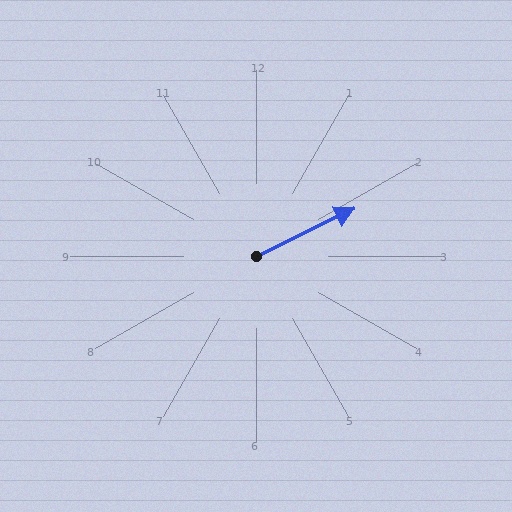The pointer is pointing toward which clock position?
Roughly 2 o'clock.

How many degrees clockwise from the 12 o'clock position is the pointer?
Approximately 64 degrees.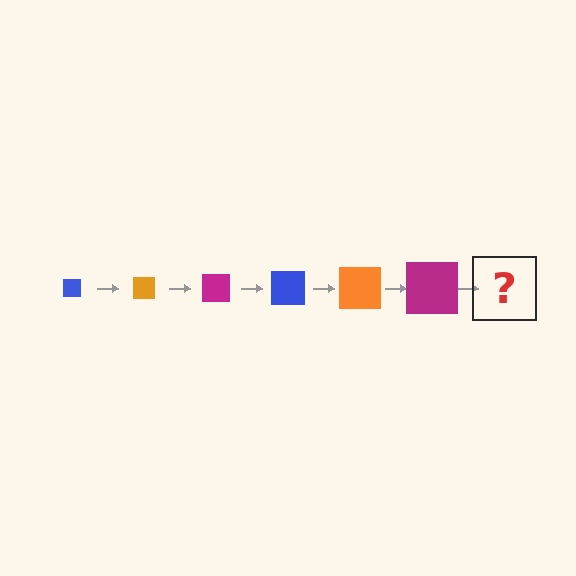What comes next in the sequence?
The next element should be a blue square, larger than the previous one.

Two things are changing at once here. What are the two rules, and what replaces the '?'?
The two rules are that the square grows larger each step and the color cycles through blue, orange, and magenta. The '?' should be a blue square, larger than the previous one.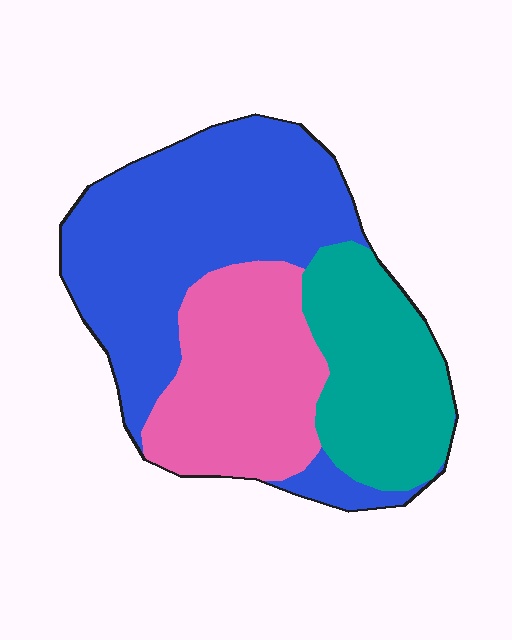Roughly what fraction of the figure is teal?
Teal takes up between a quarter and a half of the figure.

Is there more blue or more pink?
Blue.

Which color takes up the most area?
Blue, at roughly 45%.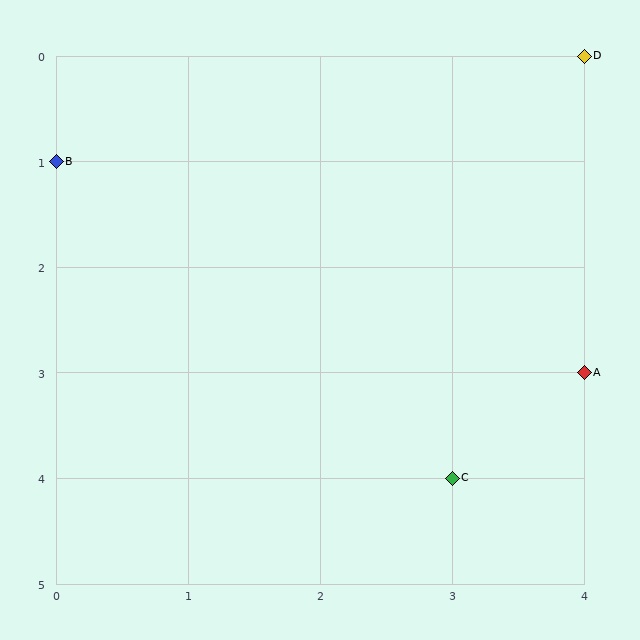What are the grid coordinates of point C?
Point C is at grid coordinates (3, 4).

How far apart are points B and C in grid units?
Points B and C are 3 columns and 3 rows apart (about 4.2 grid units diagonally).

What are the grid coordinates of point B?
Point B is at grid coordinates (0, 1).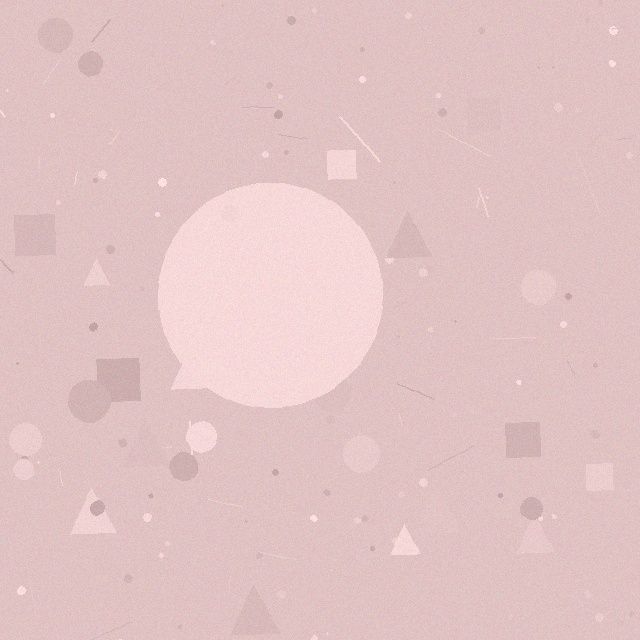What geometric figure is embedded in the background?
A circle is embedded in the background.